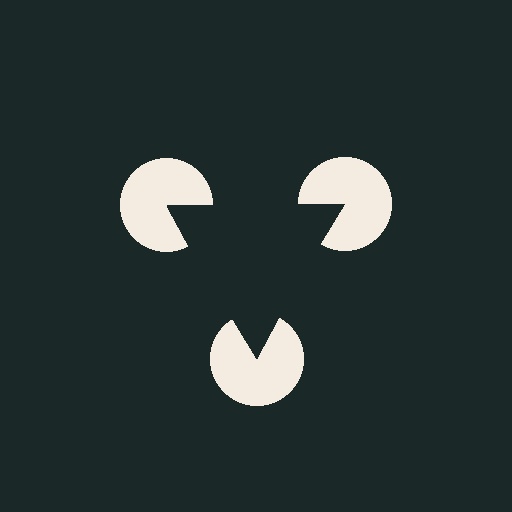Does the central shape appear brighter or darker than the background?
It typically appears slightly darker than the background, even though no actual brightness change is drawn.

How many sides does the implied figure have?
3 sides.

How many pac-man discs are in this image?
There are 3 — one at each vertex of the illusory triangle.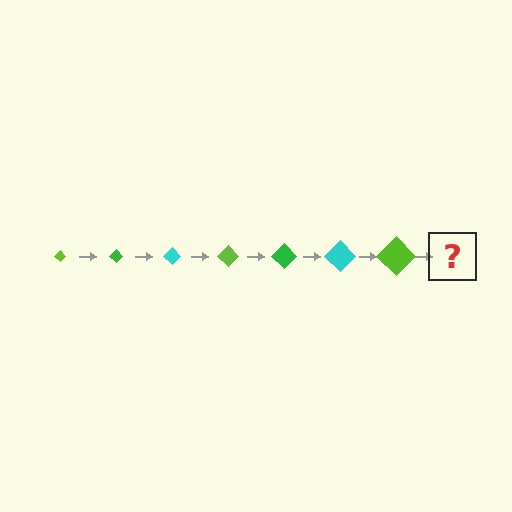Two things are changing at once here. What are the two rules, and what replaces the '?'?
The two rules are that the diamond grows larger each step and the color cycles through lime, green, and cyan. The '?' should be a green diamond, larger than the previous one.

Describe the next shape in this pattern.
It should be a green diamond, larger than the previous one.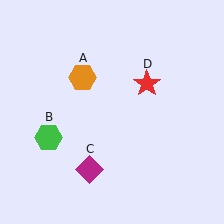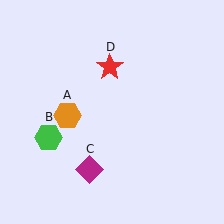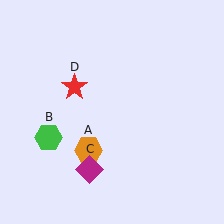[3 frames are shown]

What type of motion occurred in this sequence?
The orange hexagon (object A), red star (object D) rotated counterclockwise around the center of the scene.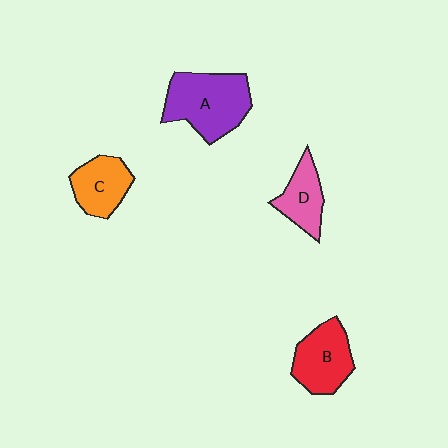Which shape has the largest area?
Shape A (purple).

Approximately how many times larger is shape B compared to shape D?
Approximately 1.3 times.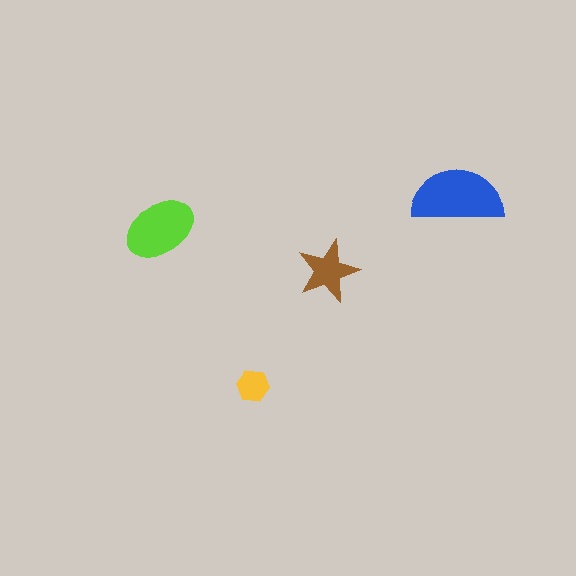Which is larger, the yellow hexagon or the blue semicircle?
The blue semicircle.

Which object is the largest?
The blue semicircle.